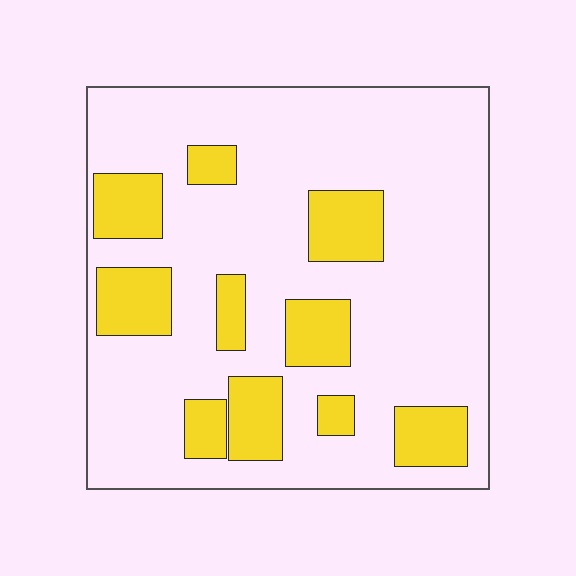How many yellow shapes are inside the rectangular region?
10.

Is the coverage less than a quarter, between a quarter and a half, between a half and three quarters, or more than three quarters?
Less than a quarter.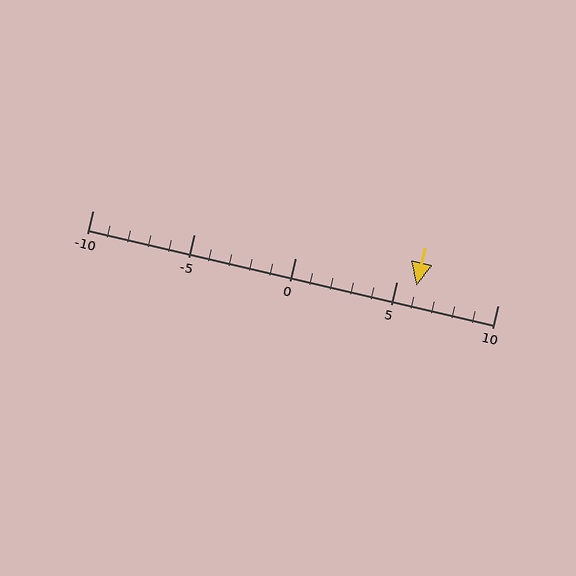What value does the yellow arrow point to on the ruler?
The yellow arrow points to approximately 6.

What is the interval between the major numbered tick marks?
The major tick marks are spaced 5 units apart.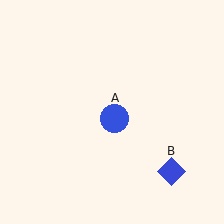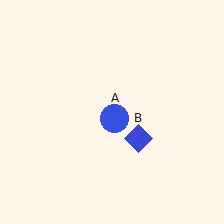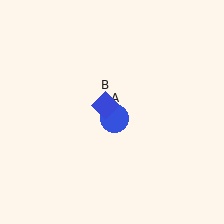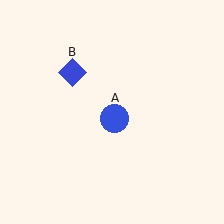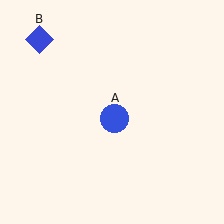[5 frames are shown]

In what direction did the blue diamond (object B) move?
The blue diamond (object B) moved up and to the left.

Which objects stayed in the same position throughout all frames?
Blue circle (object A) remained stationary.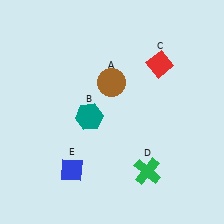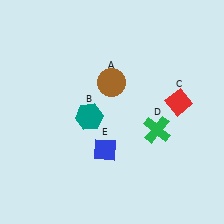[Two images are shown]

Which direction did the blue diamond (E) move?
The blue diamond (E) moved right.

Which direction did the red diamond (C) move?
The red diamond (C) moved down.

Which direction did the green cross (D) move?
The green cross (D) moved up.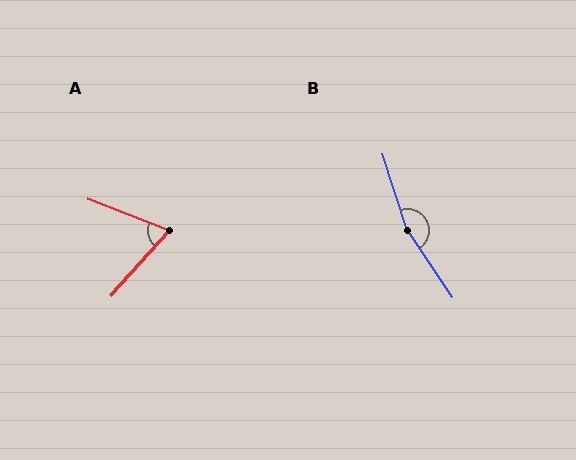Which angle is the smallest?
A, at approximately 70 degrees.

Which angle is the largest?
B, at approximately 164 degrees.